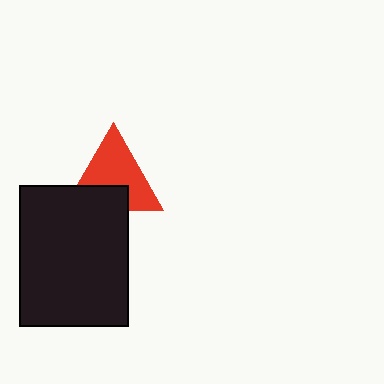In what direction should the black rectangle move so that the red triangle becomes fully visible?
The black rectangle should move down. That is the shortest direction to clear the overlap and leave the red triangle fully visible.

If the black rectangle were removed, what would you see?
You would see the complete red triangle.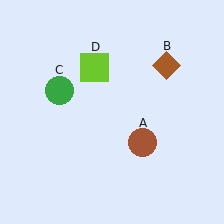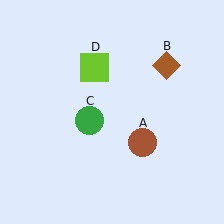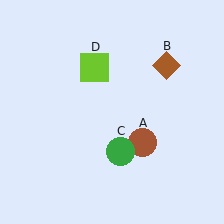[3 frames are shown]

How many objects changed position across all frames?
1 object changed position: green circle (object C).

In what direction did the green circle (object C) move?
The green circle (object C) moved down and to the right.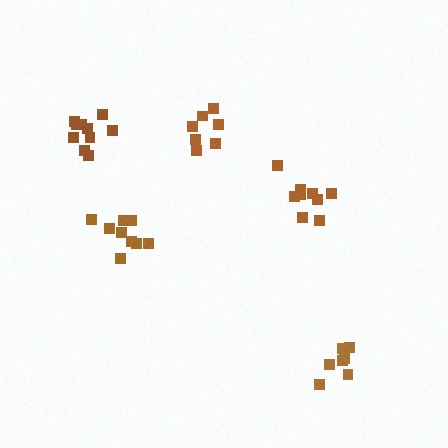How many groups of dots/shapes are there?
There are 5 groups.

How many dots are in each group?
Group 1: 9 dots, Group 2: 7 dots, Group 3: 7 dots, Group 4: 9 dots, Group 5: 10 dots (42 total).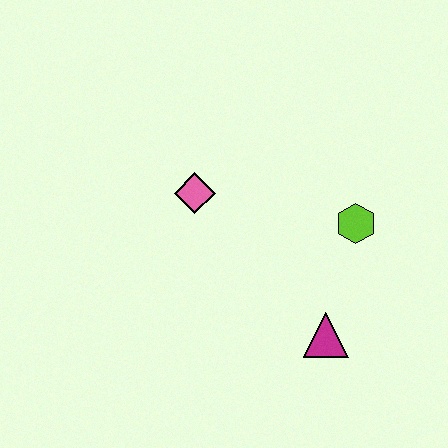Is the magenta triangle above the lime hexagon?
No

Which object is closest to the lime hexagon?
The magenta triangle is closest to the lime hexagon.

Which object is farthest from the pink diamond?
The magenta triangle is farthest from the pink diamond.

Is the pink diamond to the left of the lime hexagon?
Yes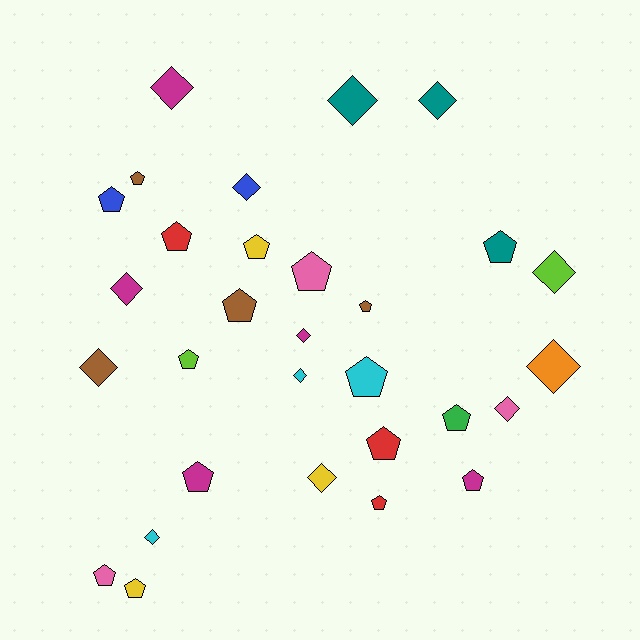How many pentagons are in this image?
There are 17 pentagons.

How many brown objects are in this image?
There are 4 brown objects.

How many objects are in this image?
There are 30 objects.